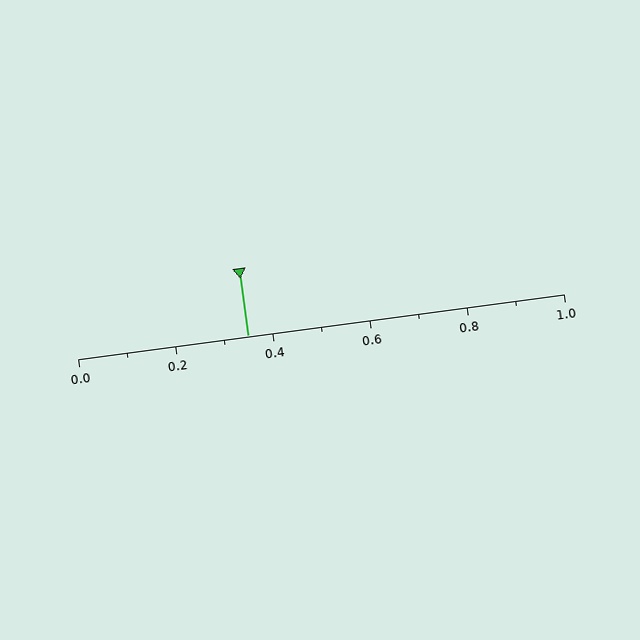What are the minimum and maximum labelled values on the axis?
The axis runs from 0.0 to 1.0.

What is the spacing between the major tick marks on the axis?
The major ticks are spaced 0.2 apart.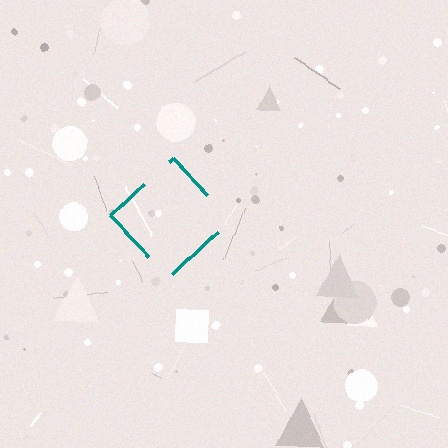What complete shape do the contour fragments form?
The contour fragments form a diamond.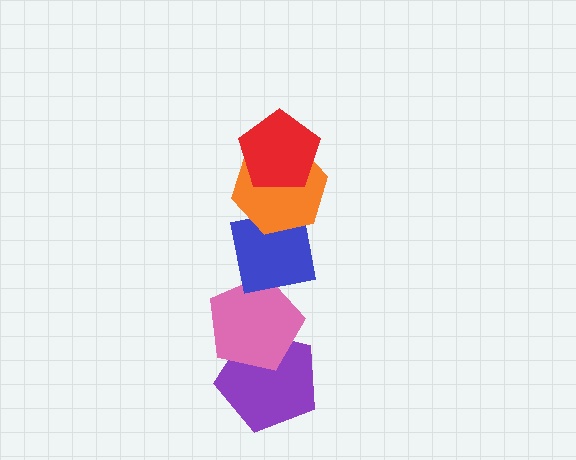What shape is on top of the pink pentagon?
The blue square is on top of the pink pentagon.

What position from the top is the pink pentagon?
The pink pentagon is 4th from the top.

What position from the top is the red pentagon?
The red pentagon is 1st from the top.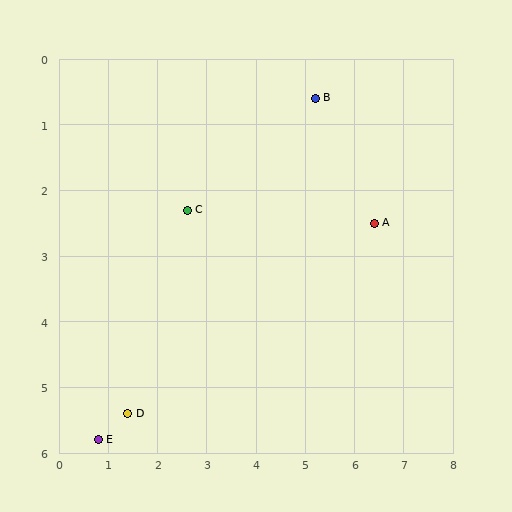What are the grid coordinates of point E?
Point E is at approximately (0.8, 5.8).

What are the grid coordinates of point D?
Point D is at approximately (1.4, 5.4).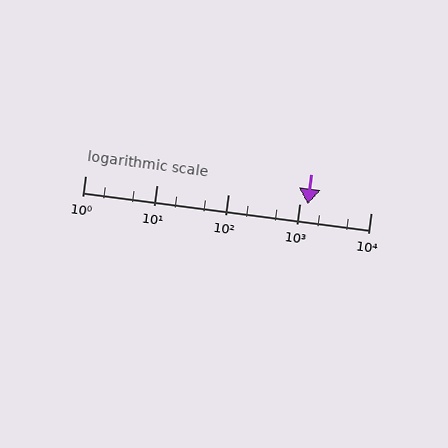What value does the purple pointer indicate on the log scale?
The pointer indicates approximately 1300.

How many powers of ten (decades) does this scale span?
The scale spans 4 decades, from 1 to 10000.